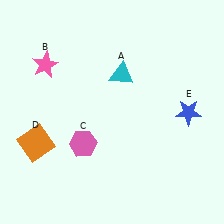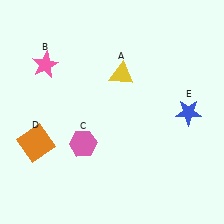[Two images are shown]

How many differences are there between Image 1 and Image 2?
There is 1 difference between the two images.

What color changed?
The triangle (A) changed from cyan in Image 1 to yellow in Image 2.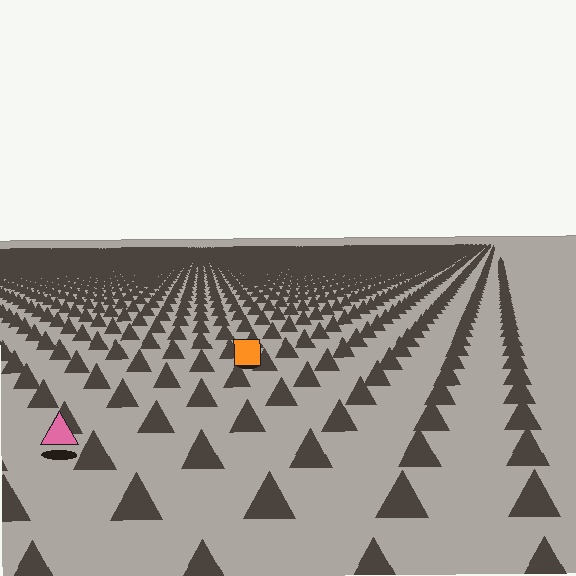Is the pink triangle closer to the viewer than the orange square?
Yes. The pink triangle is closer — you can tell from the texture gradient: the ground texture is coarser near it.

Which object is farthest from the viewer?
The orange square is farthest from the viewer. It appears smaller and the ground texture around it is denser.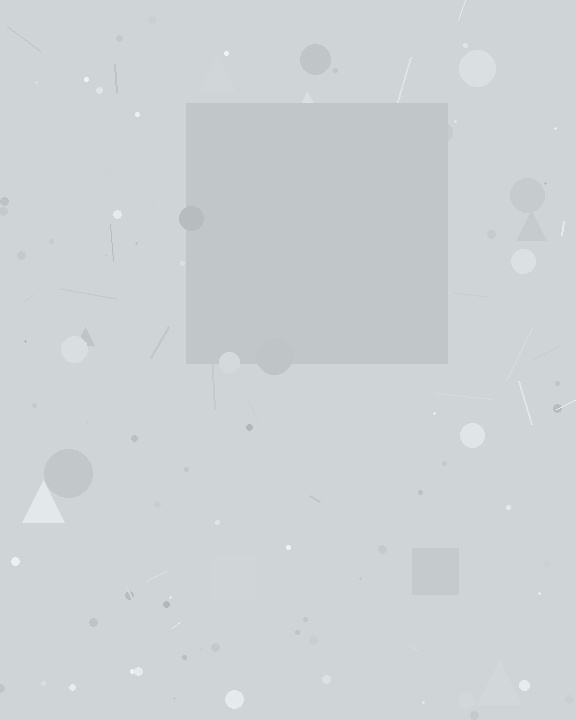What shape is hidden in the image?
A square is hidden in the image.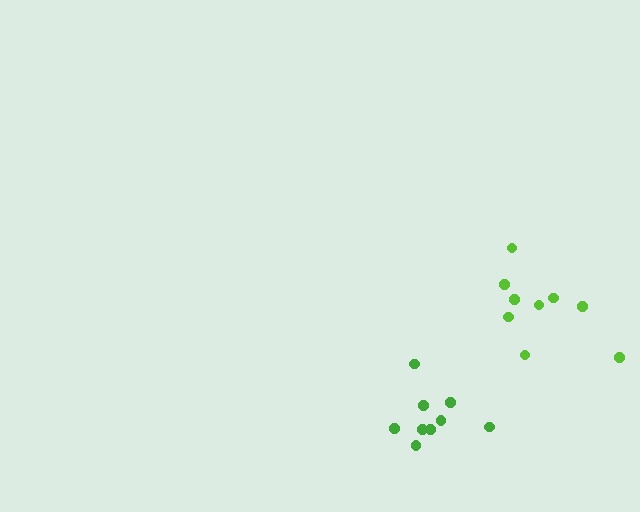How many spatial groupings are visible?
There are 2 spatial groupings.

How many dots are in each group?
Group 1: 9 dots, Group 2: 9 dots (18 total).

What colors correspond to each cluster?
The clusters are colored: green, lime.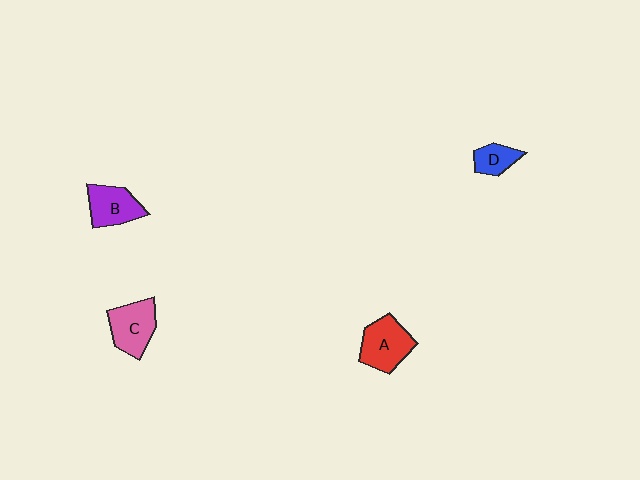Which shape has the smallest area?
Shape D (blue).